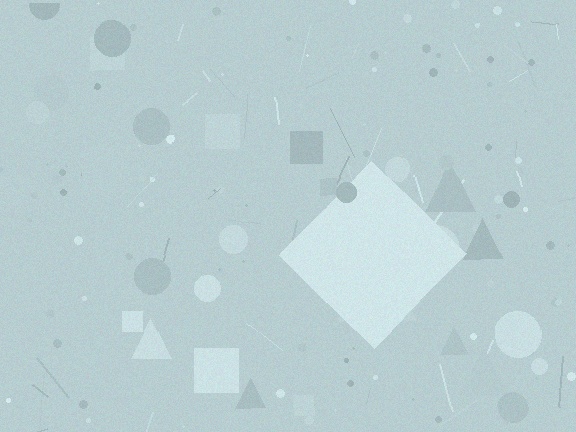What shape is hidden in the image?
A diamond is hidden in the image.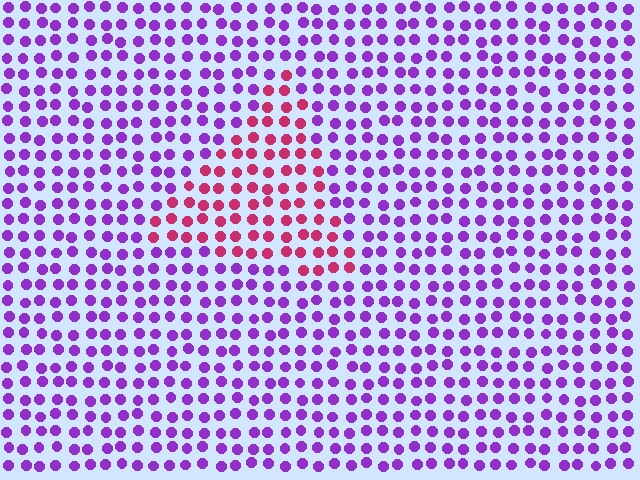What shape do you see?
I see a triangle.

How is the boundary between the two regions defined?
The boundary is defined purely by a slight shift in hue (about 57 degrees). Spacing, size, and orientation are identical on both sides.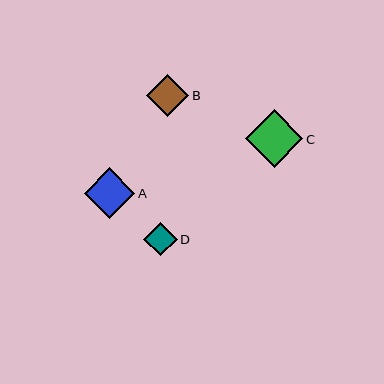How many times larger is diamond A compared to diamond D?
Diamond A is approximately 1.5 times the size of diamond D.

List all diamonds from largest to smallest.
From largest to smallest: C, A, B, D.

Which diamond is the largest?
Diamond C is the largest with a size of approximately 58 pixels.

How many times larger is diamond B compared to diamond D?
Diamond B is approximately 1.3 times the size of diamond D.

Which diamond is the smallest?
Diamond D is the smallest with a size of approximately 34 pixels.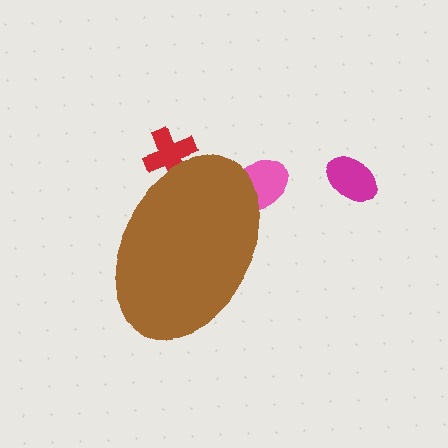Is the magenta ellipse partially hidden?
No, the magenta ellipse is fully visible.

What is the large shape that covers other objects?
A brown ellipse.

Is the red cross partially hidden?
Yes, the red cross is partially hidden behind the brown ellipse.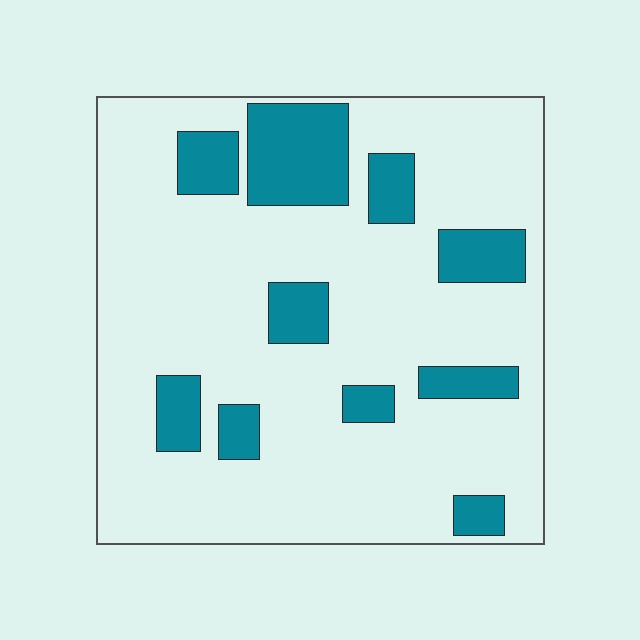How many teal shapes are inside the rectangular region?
10.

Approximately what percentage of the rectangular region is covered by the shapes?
Approximately 20%.